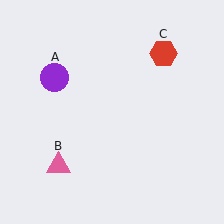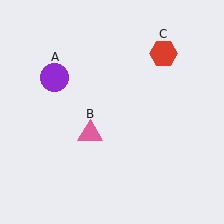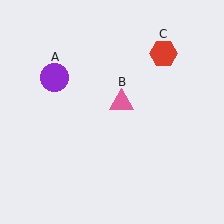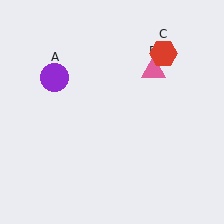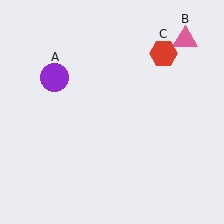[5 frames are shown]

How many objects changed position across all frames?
1 object changed position: pink triangle (object B).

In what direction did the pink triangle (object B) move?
The pink triangle (object B) moved up and to the right.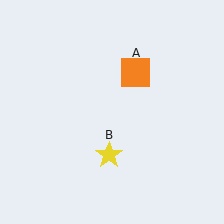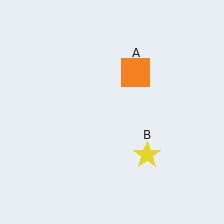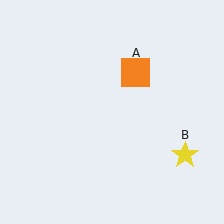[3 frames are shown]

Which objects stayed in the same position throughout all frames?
Orange square (object A) remained stationary.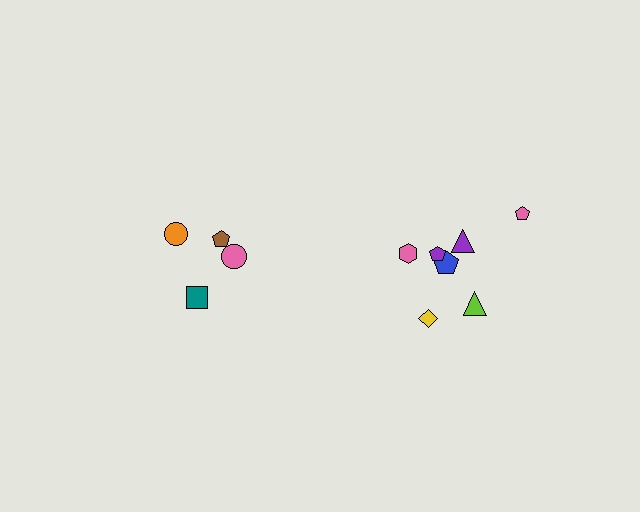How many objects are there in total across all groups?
There are 11 objects.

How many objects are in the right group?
There are 7 objects.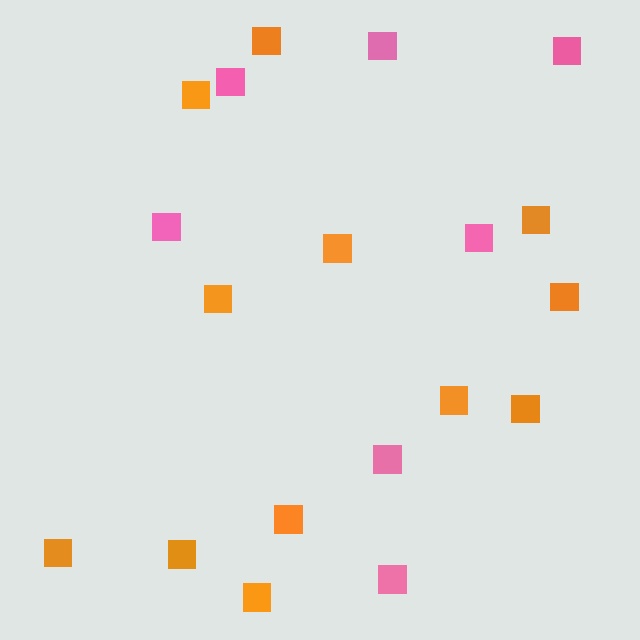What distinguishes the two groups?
There are 2 groups: one group of pink squares (7) and one group of orange squares (12).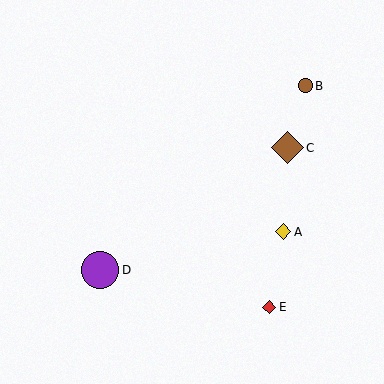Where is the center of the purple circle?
The center of the purple circle is at (100, 270).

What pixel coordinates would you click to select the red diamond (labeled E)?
Click at (269, 307) to select the red diamond E.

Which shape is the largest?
The purple circle (labeled D) is the largest.